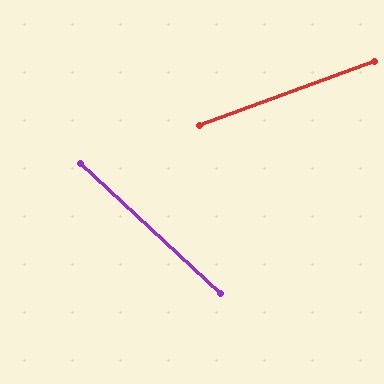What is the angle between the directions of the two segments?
Approximately 63 degrees.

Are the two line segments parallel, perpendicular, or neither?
Neither parallel nor perpendicular — they differ by about 63°.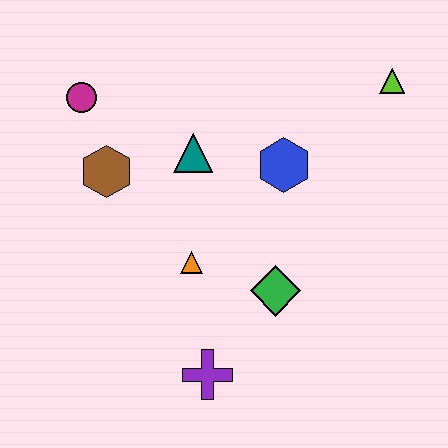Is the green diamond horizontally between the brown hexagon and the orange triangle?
No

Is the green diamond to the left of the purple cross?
No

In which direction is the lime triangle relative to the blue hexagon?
The lime triangle is to the right of the blue hexagon.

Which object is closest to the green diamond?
The orange triangle is closest to the green diamond.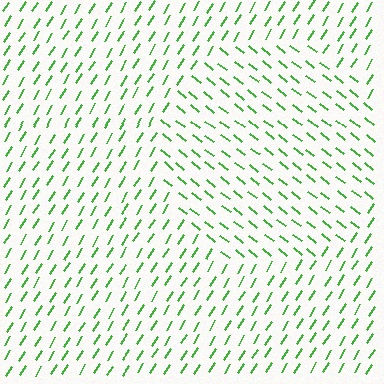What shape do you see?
I see a circle.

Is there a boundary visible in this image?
Yes, there is a texture boundary formed by a change in line orientation.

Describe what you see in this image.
The image is filled with small green line segments. A circle region in the image has lines oriented differently from the surrounding lines, creating a visible texture boundary.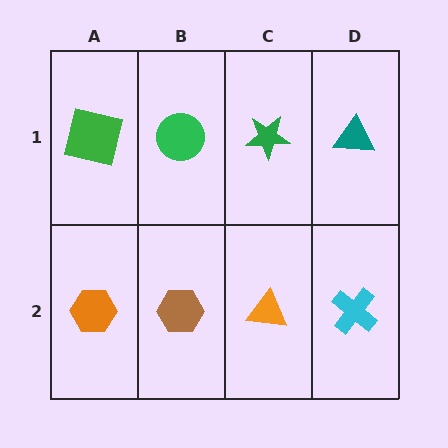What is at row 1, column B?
A green circle.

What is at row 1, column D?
A teal triangle.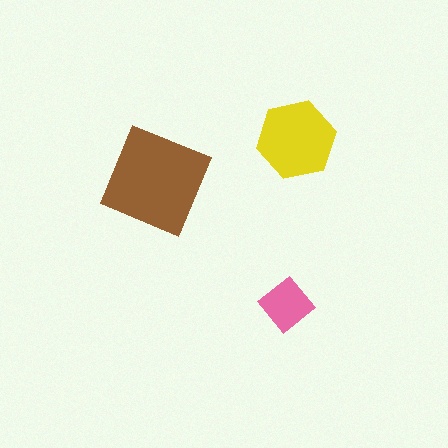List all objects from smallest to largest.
The pink diamond, the yellow hexagon, the brown square.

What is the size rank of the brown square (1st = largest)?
1st.